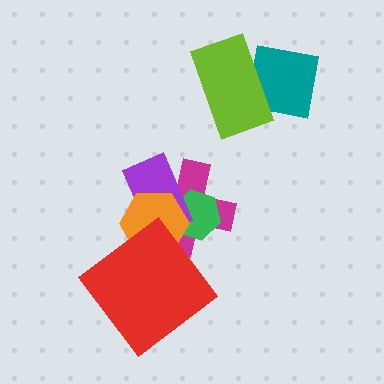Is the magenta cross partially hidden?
Yes, it is partially covered by another shape.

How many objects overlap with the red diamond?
1 object overlaps with the red diamond.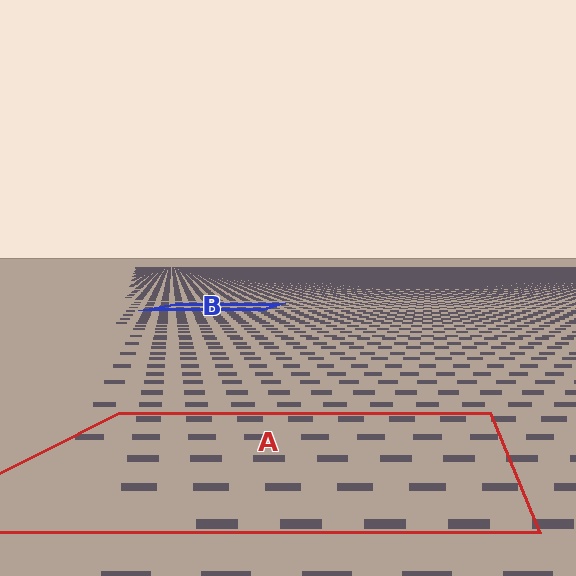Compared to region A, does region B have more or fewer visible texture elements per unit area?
Region B has more texture elements per unit area — they are packed more densely because it is farther away.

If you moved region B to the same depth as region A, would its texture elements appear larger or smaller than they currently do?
They would appear larger. At a closer depth, the same texture elements are projected at a bigger on-screen size.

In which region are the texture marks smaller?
The texture marks are smaller in region B, because it is farther away.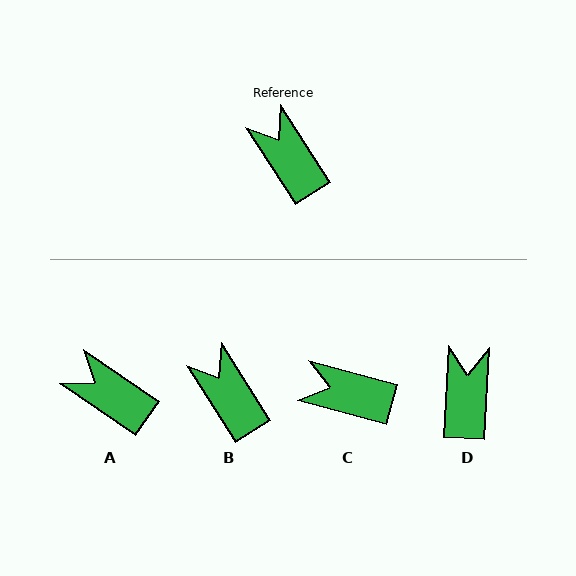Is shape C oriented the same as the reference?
No, it is off by about 43 degrees.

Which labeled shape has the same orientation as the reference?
B.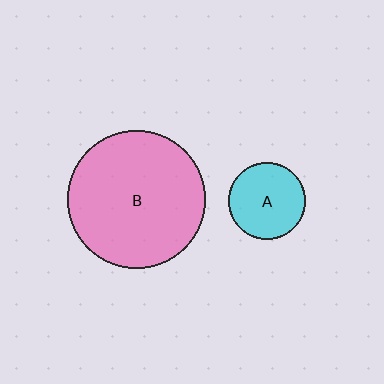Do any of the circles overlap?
No, none of the circles overlap.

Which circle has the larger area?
Circle B (pink).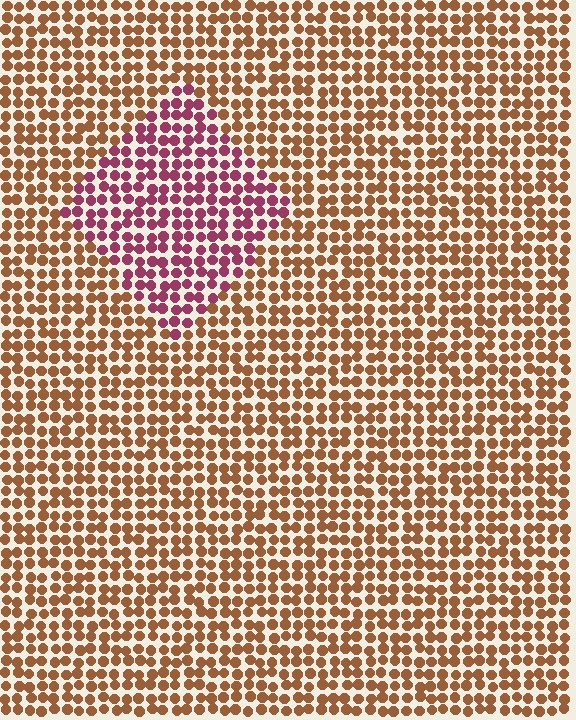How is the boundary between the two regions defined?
The boundary is defined purely by a slight shift in hue (about 50 degrees). Spacing, size, and orientation are identical on both sides.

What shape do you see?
I see a diamond.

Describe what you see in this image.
The image is filled with small brown elements in a uniform arrangement. A diamond-shaped region is visible where the elements are tinted to a slightly different hue, forming a subtle color boundary.